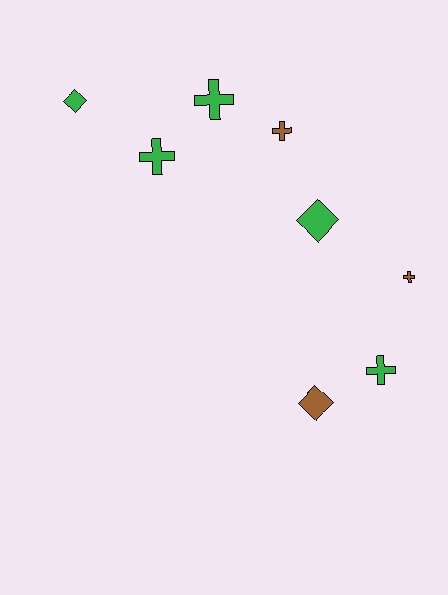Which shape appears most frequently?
Cross, with 5 objects.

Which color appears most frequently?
Green, with 5 objects.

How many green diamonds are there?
There are 2 green diamonds.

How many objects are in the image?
There are 8 objects.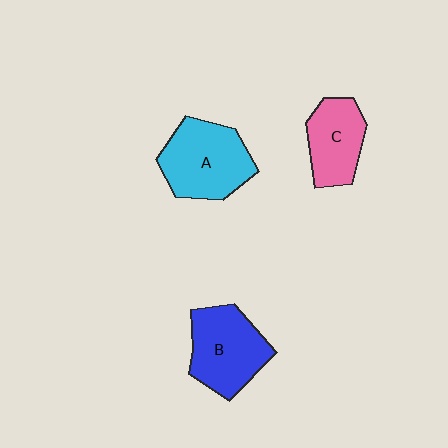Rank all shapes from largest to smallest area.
From largest to smallest: A (cyan), B (blue), C (pink).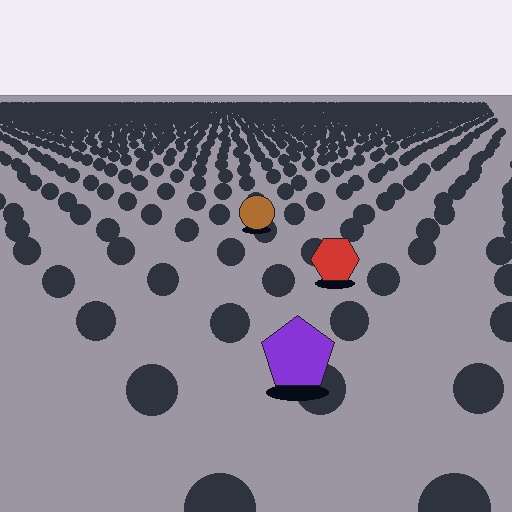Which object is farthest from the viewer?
The brown circle is farthest from the viewer. It appears smaller and the ground texture around it is denser.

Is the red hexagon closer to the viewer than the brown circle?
Yes. The red hexagon is closer — you can tell from the texture gradient: the ground texture is coarser near it.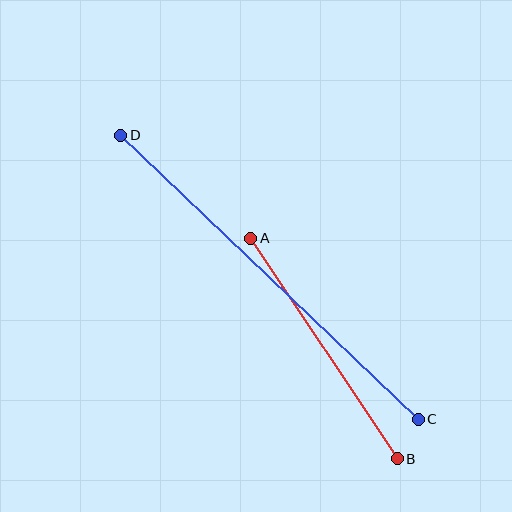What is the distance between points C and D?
The distance is approximately 411 pixels.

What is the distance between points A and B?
The distance is approximately 265 pixels.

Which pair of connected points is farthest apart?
Points C and D are farthest apart.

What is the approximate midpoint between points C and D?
The midpoint is at approximately (269, 277) pixels.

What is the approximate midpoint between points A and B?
The midpoint is at approximately (324, 349) pixels.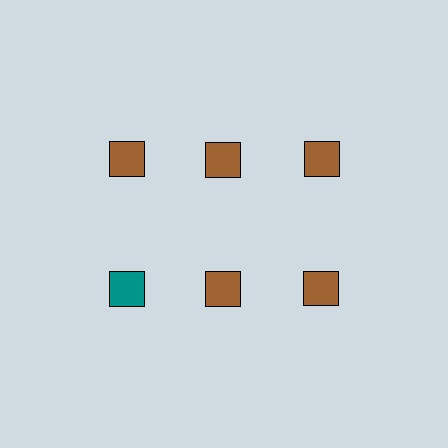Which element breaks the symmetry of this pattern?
The teal square in the second row, leftmost column breaks the symmetry. All other shapes are brown squares.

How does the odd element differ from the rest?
It has a different color: teal instead of brown.